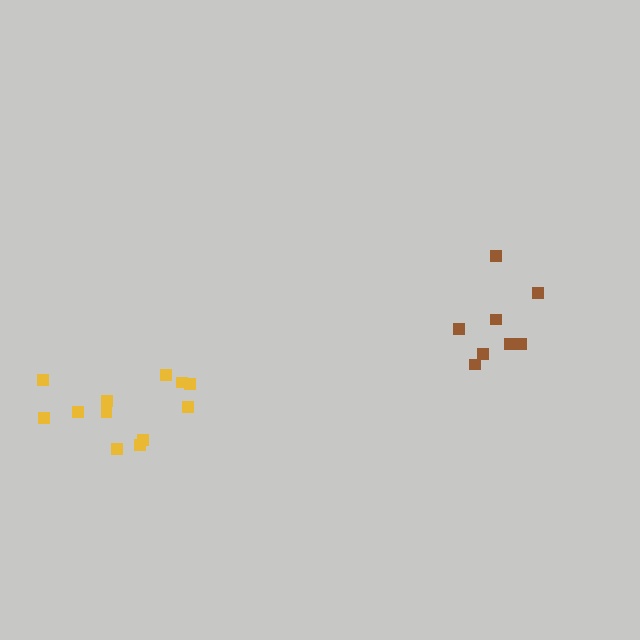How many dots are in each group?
Group 1: 12 dots, Group 2: 8 dots (20 total).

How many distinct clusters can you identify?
There are 2 distinct clusters.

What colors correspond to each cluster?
The clusters are colored: yellow, brown.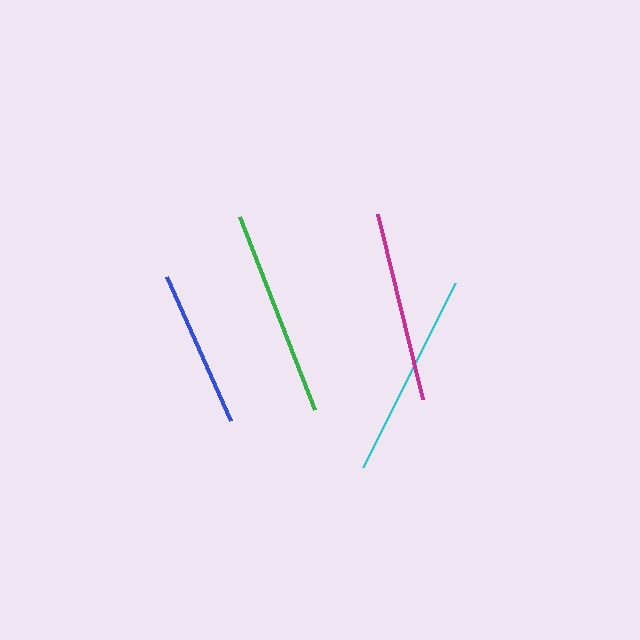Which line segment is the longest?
The green line is the longest at approximately 207 pixels.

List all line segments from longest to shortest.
From longest to shortest: green, cyan, magenta, blue.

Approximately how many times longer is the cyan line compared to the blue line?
The cyan line is approximately 1.3 times the length of the blue line.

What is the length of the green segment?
The green segment is approximately 207 pixels long.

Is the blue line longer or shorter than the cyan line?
The cyan line is longer than the blue line.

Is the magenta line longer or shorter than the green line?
The green line is longer than the magenta line.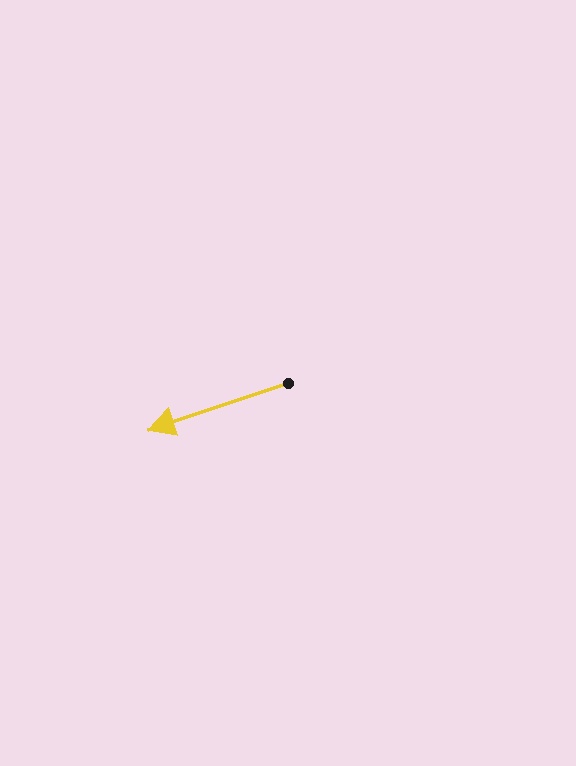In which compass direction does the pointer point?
West.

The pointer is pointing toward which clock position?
Roughly 8 o'clock.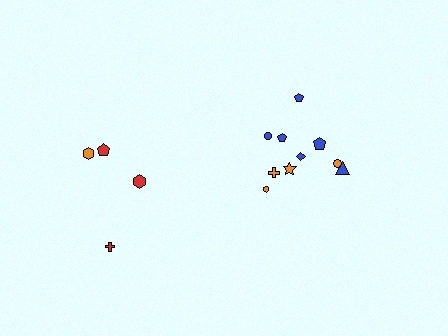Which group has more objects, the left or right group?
The right group.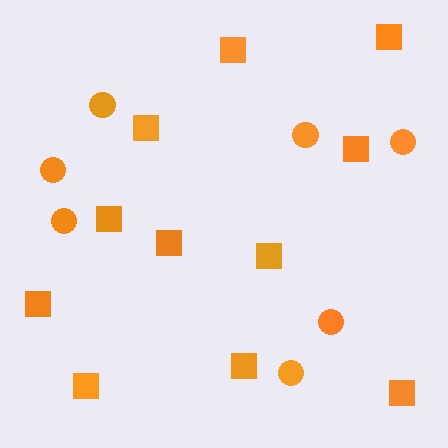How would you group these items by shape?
There are 2 groups: one group of circles (7) and one group of squares (11).